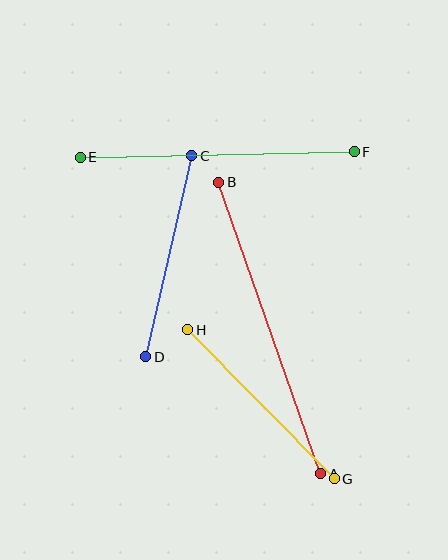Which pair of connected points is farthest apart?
Points A and B are farthest apart.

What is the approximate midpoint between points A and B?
The midpoint is at approximately (270, 328) pixels.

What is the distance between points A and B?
The distance is approximately 309 pixels.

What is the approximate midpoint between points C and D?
The midpoint is at approximately (169, 256) pixels.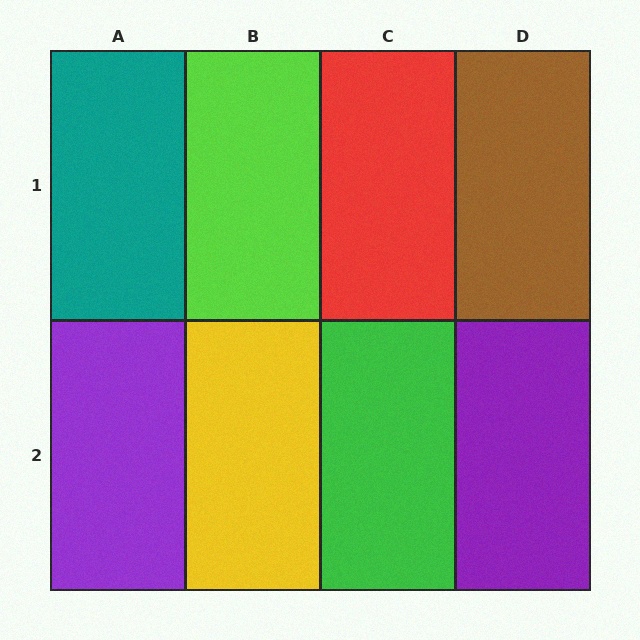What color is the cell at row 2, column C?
Green.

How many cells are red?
1 cell is red.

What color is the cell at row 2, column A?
Purple.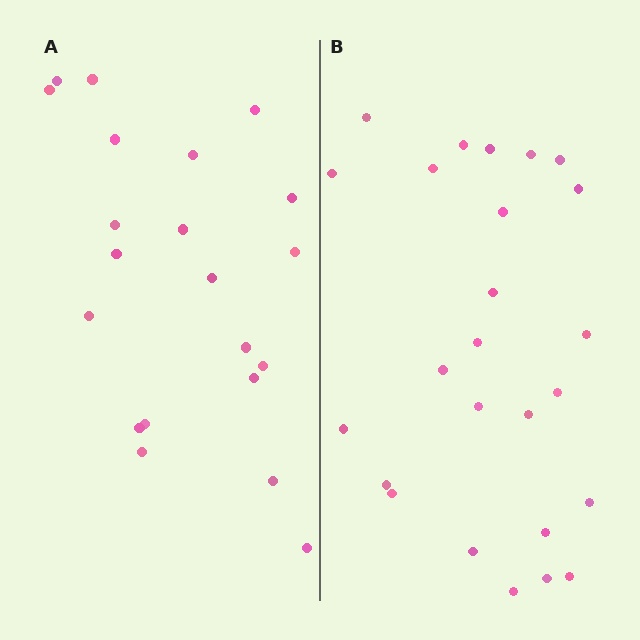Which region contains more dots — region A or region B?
Region B (the right region) has more dots.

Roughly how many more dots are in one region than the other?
Region B has about 4 more dots than region A.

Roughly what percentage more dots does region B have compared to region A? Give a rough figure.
About 20% more.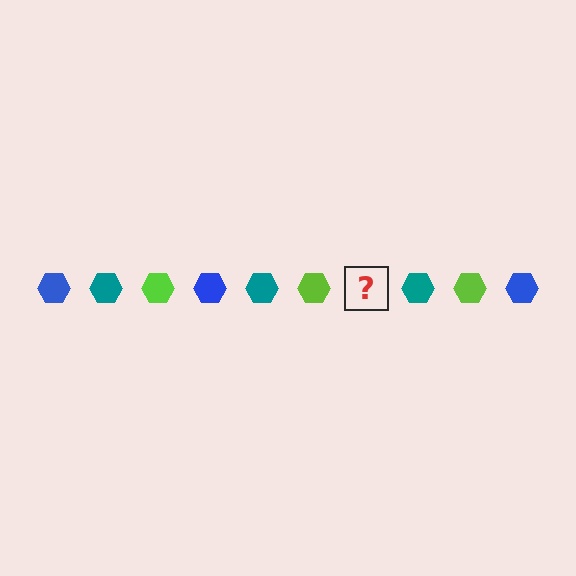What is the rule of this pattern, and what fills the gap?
The rule is that the pattern cycles through blue, teal, lime hexagons. The gap should be filled with a blue hexagon.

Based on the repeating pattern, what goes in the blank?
The blank should be a blue hexagon.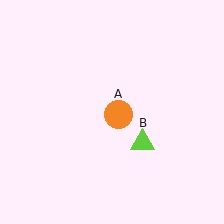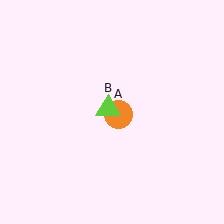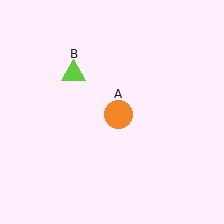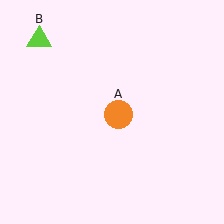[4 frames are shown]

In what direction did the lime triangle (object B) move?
The lime triangle (object B) moved up and to the left.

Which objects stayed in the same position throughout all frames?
Orange circle (object A) remained stationary.